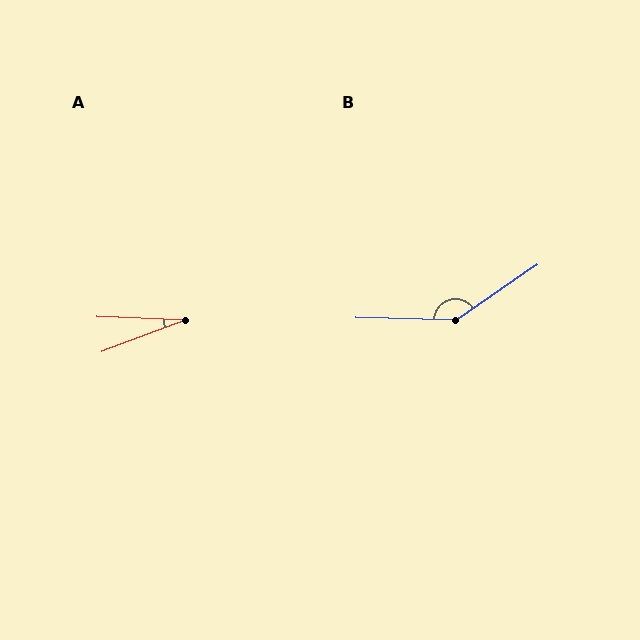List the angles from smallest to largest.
A (23°), B (144°).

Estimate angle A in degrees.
Approximately 23 degrees.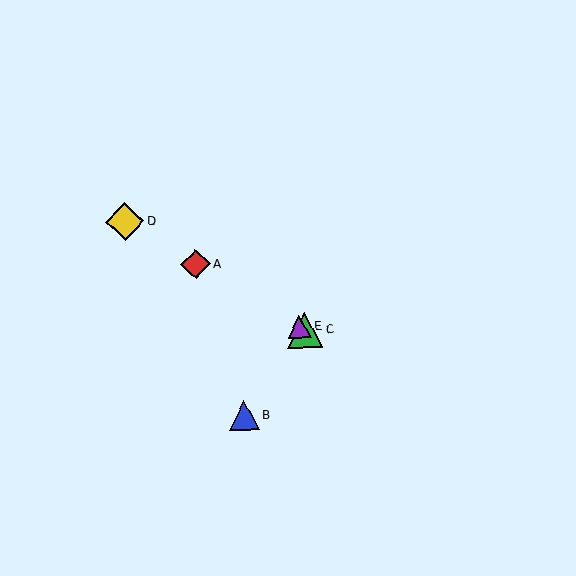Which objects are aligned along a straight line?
Objects A, C, D, E are aligned along a straight line.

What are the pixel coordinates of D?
Object D is at (125, 222).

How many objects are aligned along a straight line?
4 objects (A, C, D, E) are aligned along a straight line.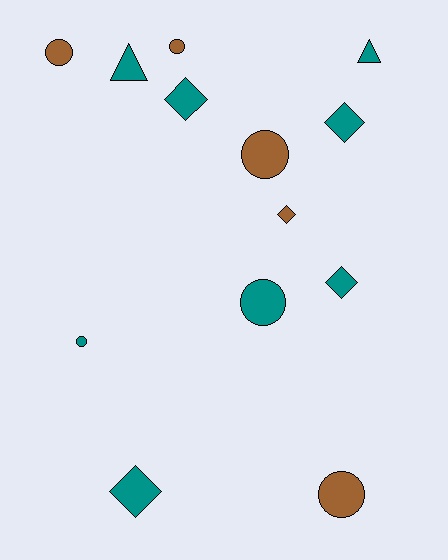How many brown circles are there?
There are 4 brown circles.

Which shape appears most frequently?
Circle, with 6 objects.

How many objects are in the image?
There are 13 objects.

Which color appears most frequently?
Teal, with 8 objects.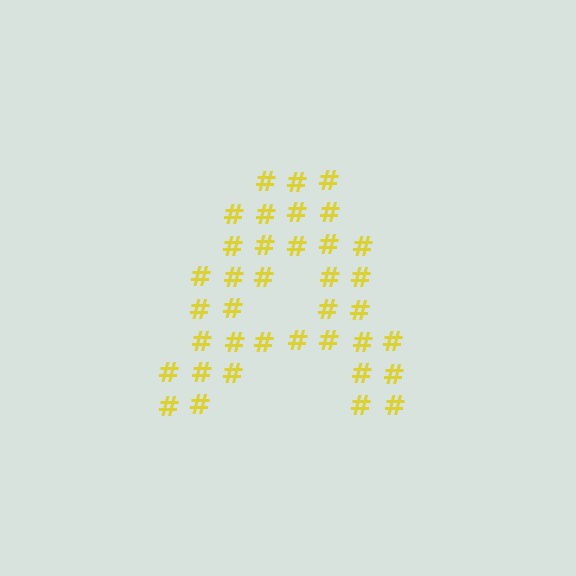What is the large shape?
The large shape is the letter A.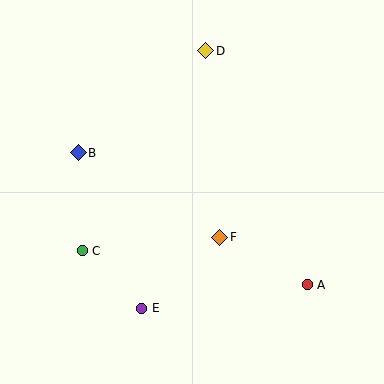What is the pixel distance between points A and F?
The distance between A and F is 100 pixels.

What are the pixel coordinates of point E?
Point E is at (142, 308).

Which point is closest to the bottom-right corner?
Point A is closest to the bottom-right corner.